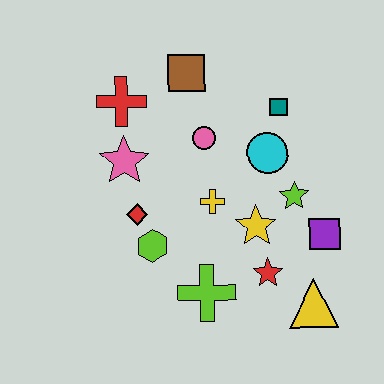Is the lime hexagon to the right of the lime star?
No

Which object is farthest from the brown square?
The yellow triangle is farthest from the brown square.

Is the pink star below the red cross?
Yes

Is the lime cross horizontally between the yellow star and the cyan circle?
No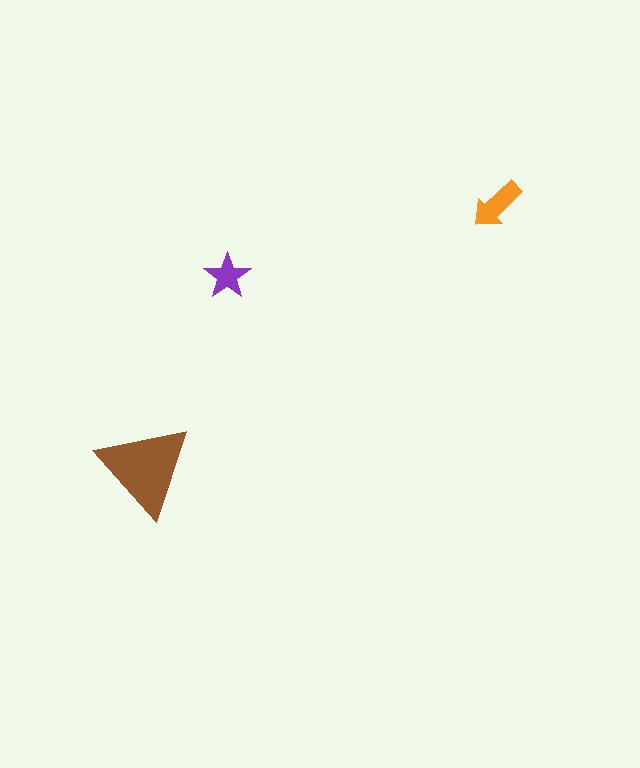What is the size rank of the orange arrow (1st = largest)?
2nd.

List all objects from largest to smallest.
The brown triangle, the orange arrow, the purple star.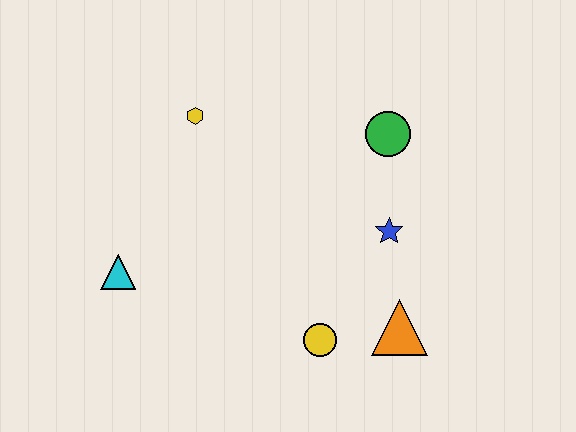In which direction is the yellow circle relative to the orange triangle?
The yellow circle is to the left of the orange triangle.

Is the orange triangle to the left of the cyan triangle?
No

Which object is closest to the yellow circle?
The orange triangle is closest to the yellow circle.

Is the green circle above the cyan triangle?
Yes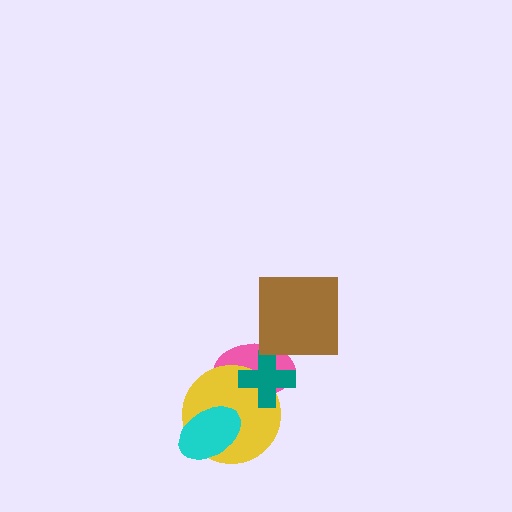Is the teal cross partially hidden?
No, no other shape covers it.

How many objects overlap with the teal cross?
2 objects overlap with the teal cross.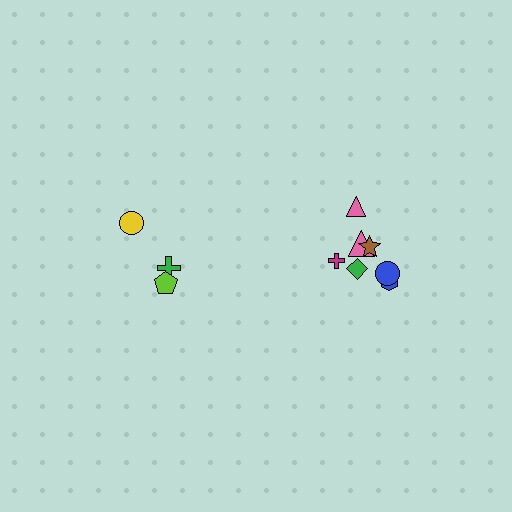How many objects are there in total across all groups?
There are 10 objects.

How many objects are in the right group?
There are 7 objects.